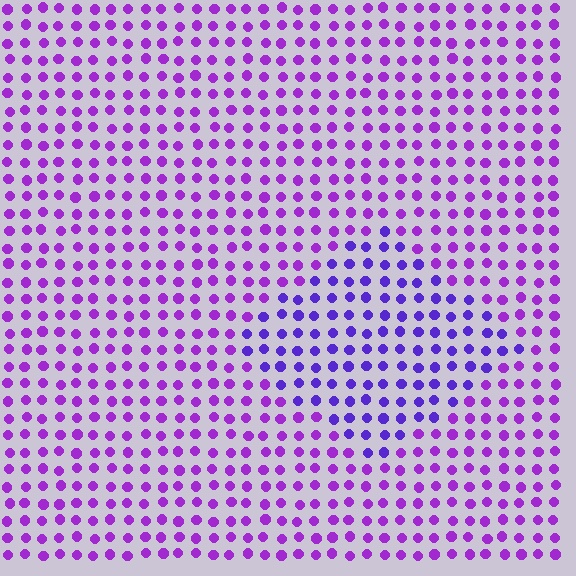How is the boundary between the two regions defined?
The boundary is defined purely by a slight shift in hue (about 27 degrees). Spacing, size, and orientation are identical on both sides.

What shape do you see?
I see a diamond.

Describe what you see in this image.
The image is filled with small purple elements in a uniform arrangement. A diamond-shaped region is visible where the elements are tinted to a slightly different hue, forming a subtle color boundary.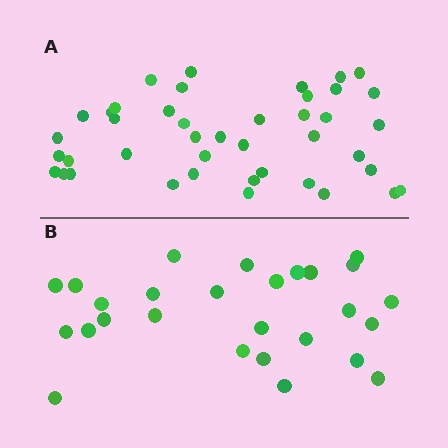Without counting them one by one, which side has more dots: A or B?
Region A (the top region) has more dots.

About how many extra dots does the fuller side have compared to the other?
Region A has approximately 15 more dots than region B.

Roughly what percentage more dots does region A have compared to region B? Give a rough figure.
About 55% more.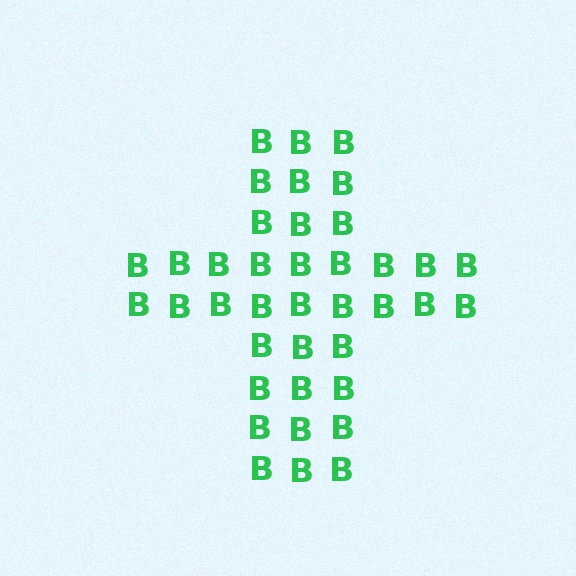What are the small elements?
The small elements are letter B's.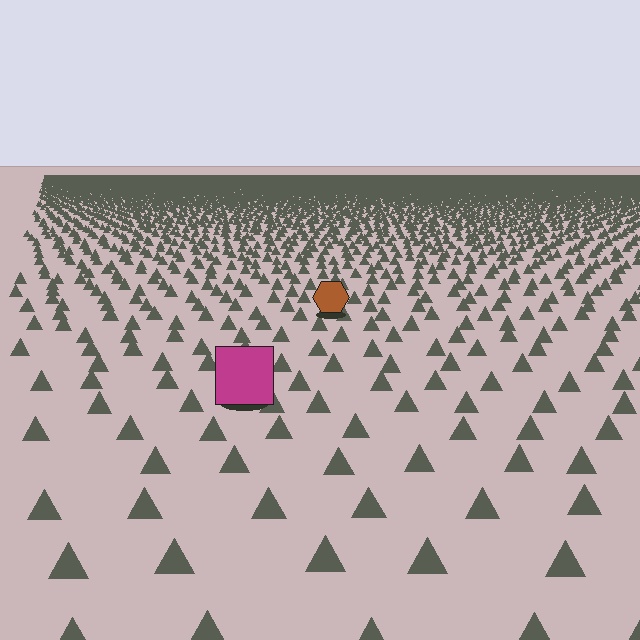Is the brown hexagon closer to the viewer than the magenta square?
No. The magenta square is closer — you can tell from the texture gradient: the ground texture is coarser near it.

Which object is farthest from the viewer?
The brown hexagon is farthest from the viewer. It appears smaller and the ground texture around it is denser.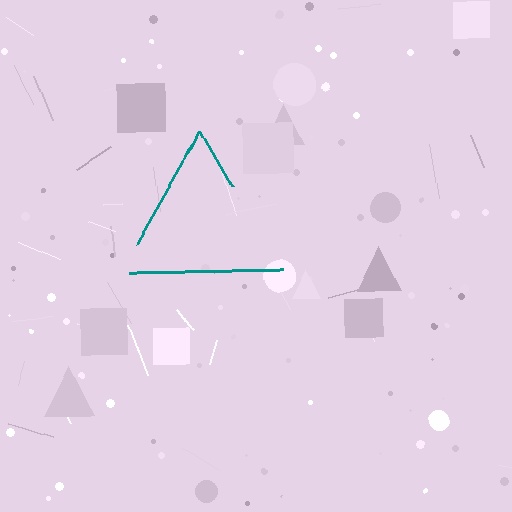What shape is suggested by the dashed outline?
The dashed outline suggests a triangle.